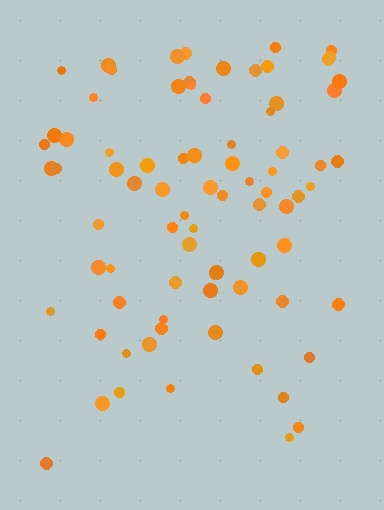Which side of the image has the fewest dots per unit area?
The bottom.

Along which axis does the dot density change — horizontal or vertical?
Vertical.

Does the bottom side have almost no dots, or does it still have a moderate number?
Still a moderate number, just noticeably fewer than the top.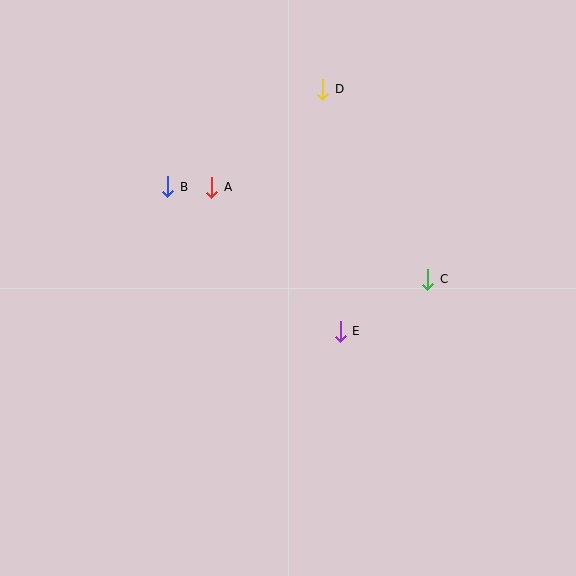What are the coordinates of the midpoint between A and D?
The midpoint between A and D is at (267, 138).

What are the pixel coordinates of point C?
Point C is at (428, 279).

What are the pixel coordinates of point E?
Point E is at (340, 331).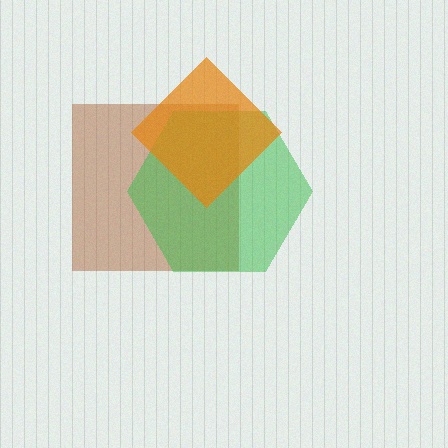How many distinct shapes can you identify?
There are 3 distinct shapes: a brown square, a green hexagon, an orange diamond.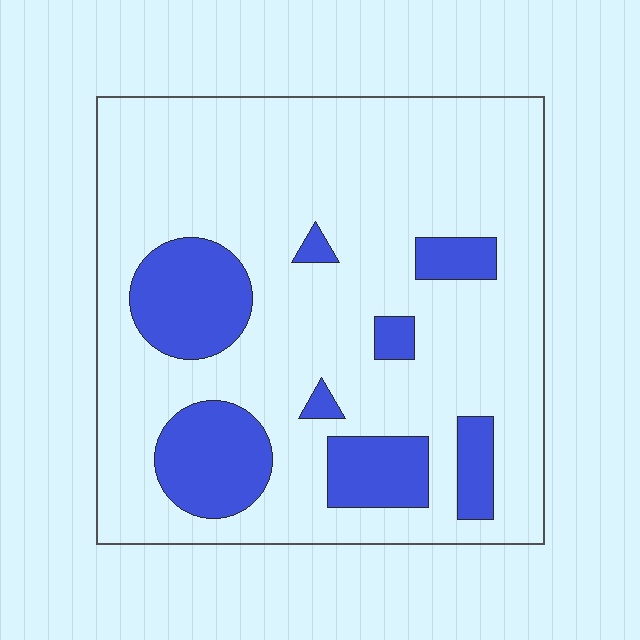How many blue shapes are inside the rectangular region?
8.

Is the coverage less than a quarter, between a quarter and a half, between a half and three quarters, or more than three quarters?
Less than a quarter.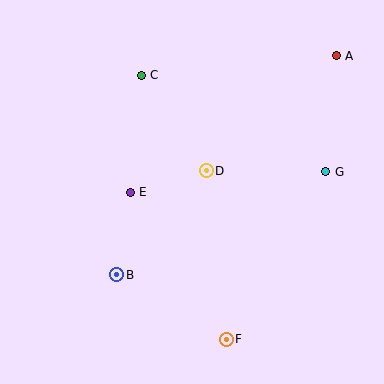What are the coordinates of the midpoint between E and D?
The midpoint between E and D is at (168, 182).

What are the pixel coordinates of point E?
Point E is at (130, 192).